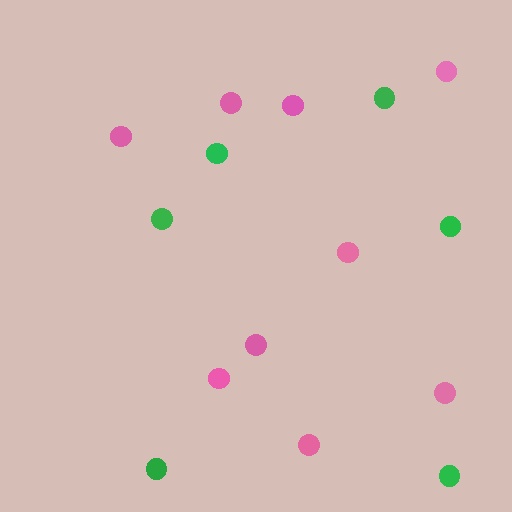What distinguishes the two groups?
There are 2 groups: one group of pink circles (9) and one group of green circles (6).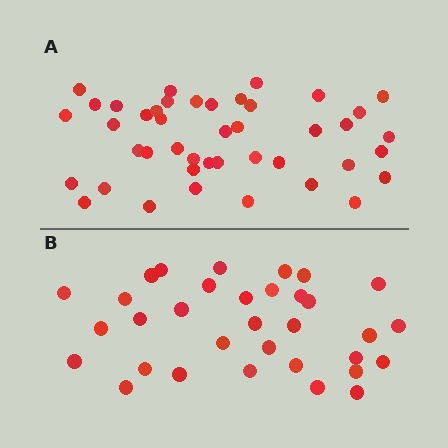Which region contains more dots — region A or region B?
Region A (the top region) has more dots.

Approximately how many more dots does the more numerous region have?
Region A has roughly 10 or so more dots than region B.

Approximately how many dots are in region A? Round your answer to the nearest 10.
About 40 dots. (The exact count is 43, which rounds to 40.)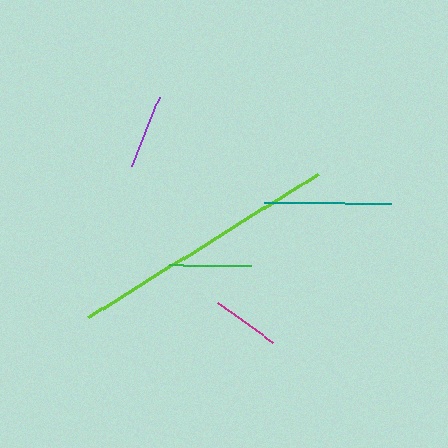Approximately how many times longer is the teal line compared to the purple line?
The teal line is approximately 1.7 times the length of the purple line.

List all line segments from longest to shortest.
From longest to shortest: lime, teal, green, purple, magenta.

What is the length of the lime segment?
The lime segment is approximately 272 pixels long.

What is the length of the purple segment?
The purple segment is approximately 74 pixels long.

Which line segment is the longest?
The lime line is the longest at approximately 272 pixels.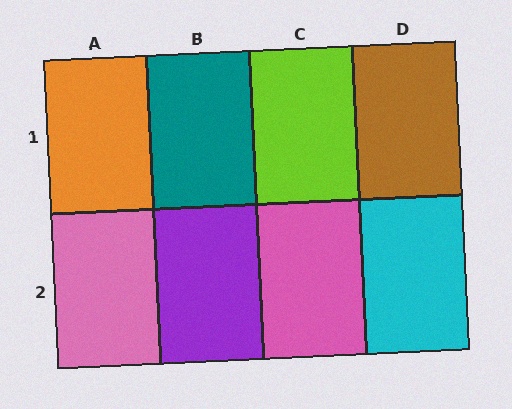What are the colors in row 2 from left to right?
Pink, purple, pink, cyan.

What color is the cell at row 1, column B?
Teal.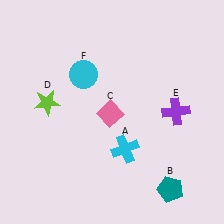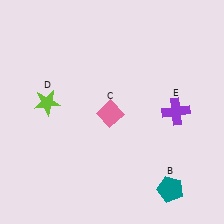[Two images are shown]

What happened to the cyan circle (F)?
The cyan circle (F) was removed in Image 2. It was in the top-left area of Image 1.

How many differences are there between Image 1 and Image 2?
There are 2 differences between the two images.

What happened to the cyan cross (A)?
The cyan cross (A) was removed in Image 2. It was in the bottom-right area of Image 1.